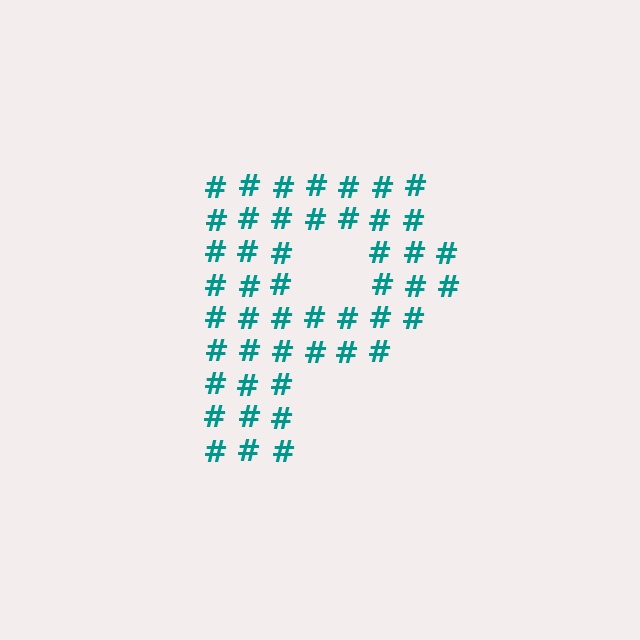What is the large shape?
The large shape is the letter P.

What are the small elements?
The small elements are hash symbols.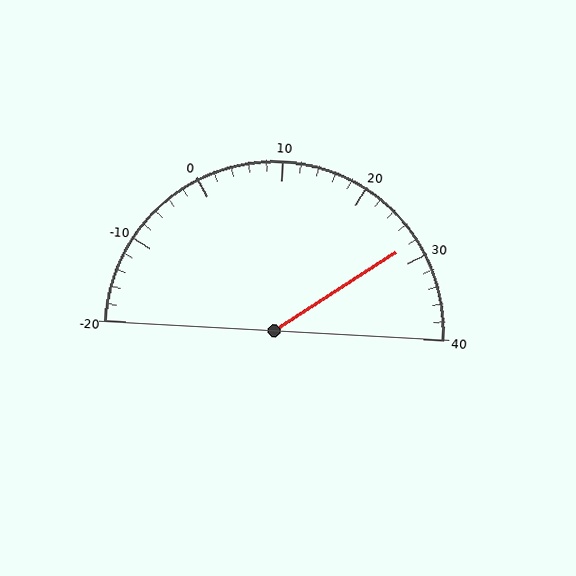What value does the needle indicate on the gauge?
The needle indicates approximately 28.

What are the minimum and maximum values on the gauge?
The gauge ranges from -20 to 40.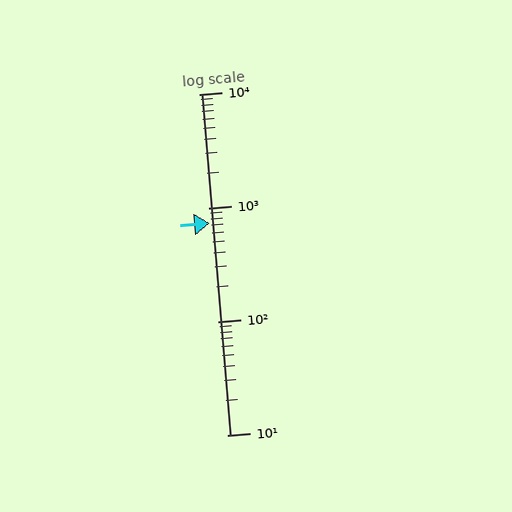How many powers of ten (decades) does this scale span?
The scale spans 3 decades, from 10 to 10000.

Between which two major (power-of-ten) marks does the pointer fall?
The pointer is between 100 and 1000.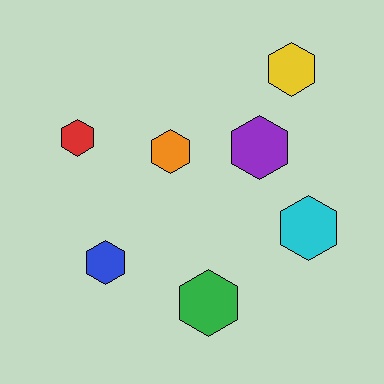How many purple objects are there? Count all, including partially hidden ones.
There is 1 purple object.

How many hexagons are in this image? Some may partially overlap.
There are 7 hexagons.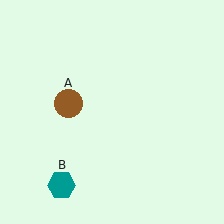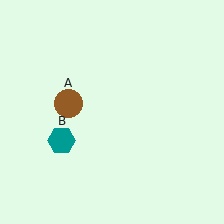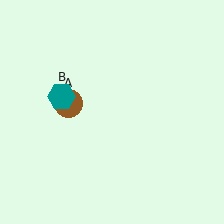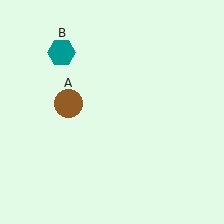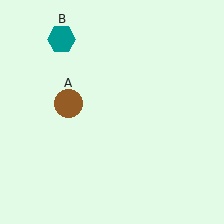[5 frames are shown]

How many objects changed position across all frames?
1 object changed position: teal hexagon (object B).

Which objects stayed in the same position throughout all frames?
Brown circle (object A) remained stationary.